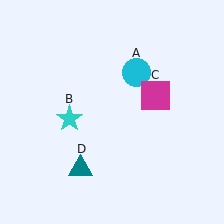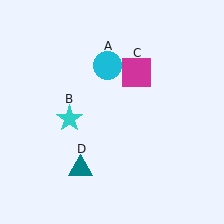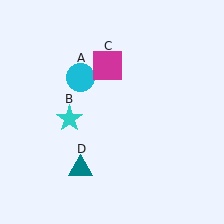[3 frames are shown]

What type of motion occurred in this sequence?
The cyan circle (object A), magenta square (object C) rotated counterclockwise around the center of the scene.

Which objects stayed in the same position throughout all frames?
Cyan star (object B) and teal triangle (object D) remained stationary.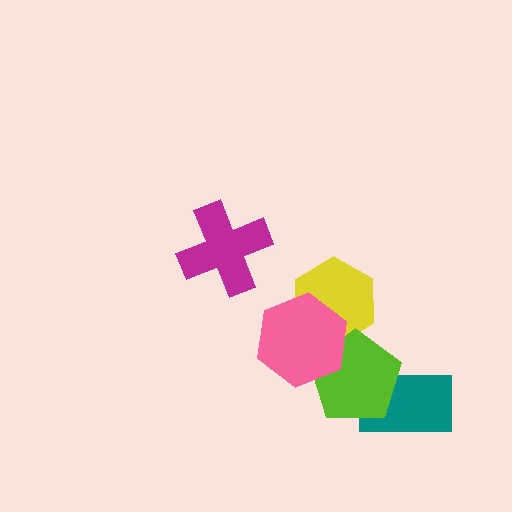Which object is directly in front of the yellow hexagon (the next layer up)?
The lime pentagon is directly in front of the yellow hexagon.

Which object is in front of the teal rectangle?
The lime pentagon is in front of the teal rectangle.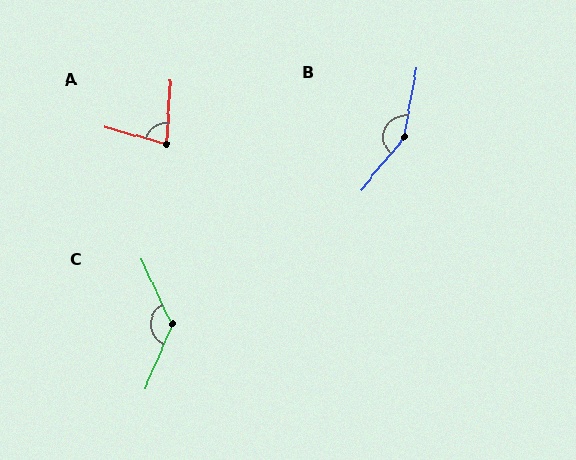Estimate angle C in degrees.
Approximately 132 degrees.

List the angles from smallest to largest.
A (78°), C (132°), B (151°).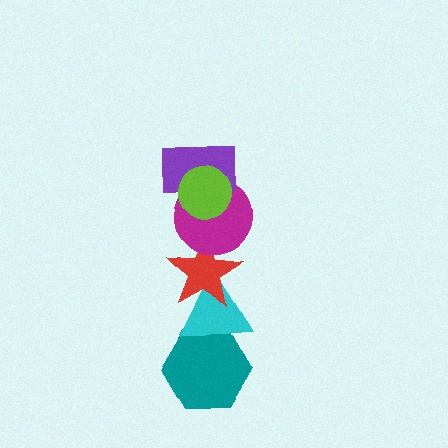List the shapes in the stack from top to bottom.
From top to bottom: the lime circle, the purple rectangle, the magenta circle, the red star, the cyan triangle, the teal hexagon.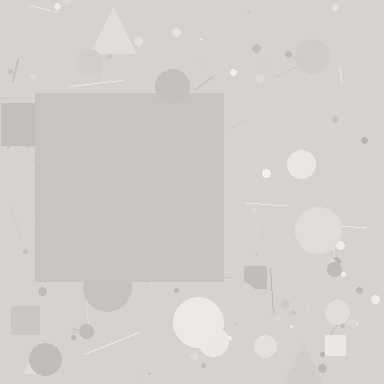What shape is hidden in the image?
A square is hidden in the image.